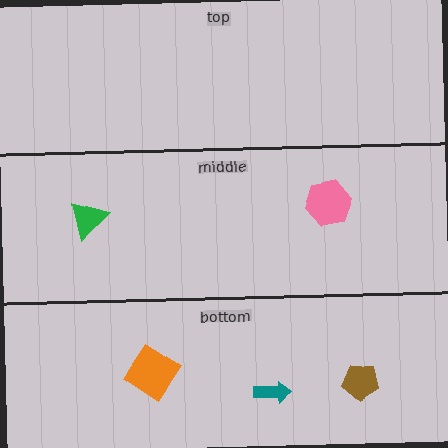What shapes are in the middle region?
The green triangle, the pink hexagon.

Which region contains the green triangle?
The middle region.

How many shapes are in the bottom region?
3.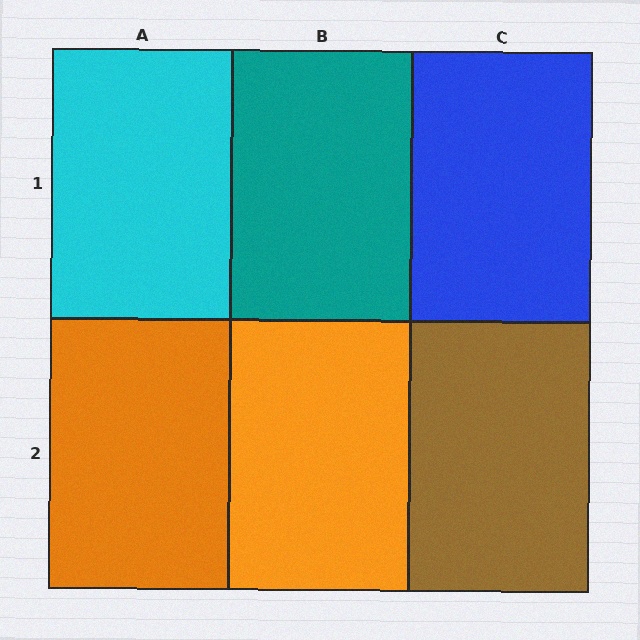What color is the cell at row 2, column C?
Brown.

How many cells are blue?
1 cell is blue.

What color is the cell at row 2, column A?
Orange.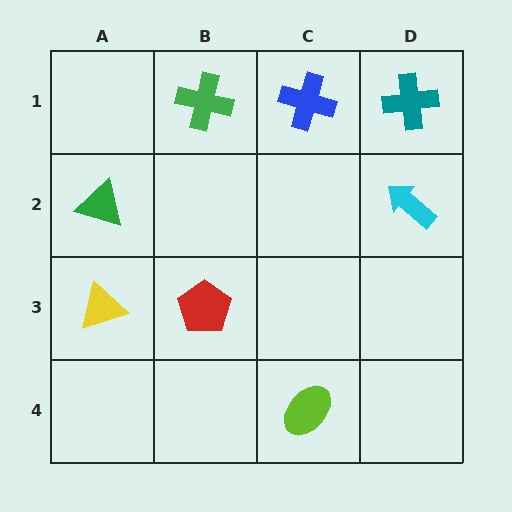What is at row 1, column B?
A green cross.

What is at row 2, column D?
A cyan arrow.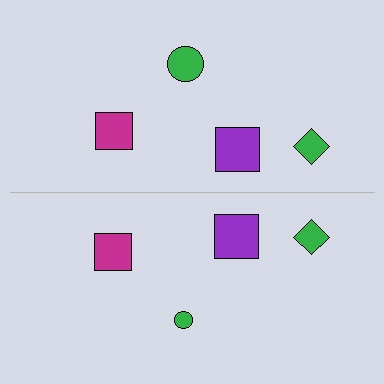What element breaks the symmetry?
The green circle on the bottom side has a different size than its mirror counterpart.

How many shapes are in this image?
There are 8 shapes in this image.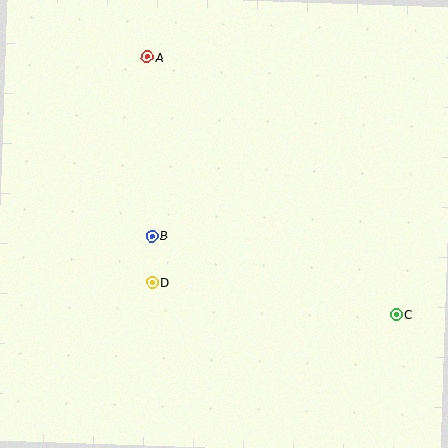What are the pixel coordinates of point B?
Point B is at (152, 236).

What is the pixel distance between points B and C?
The distance between B and C is 257 pixels.